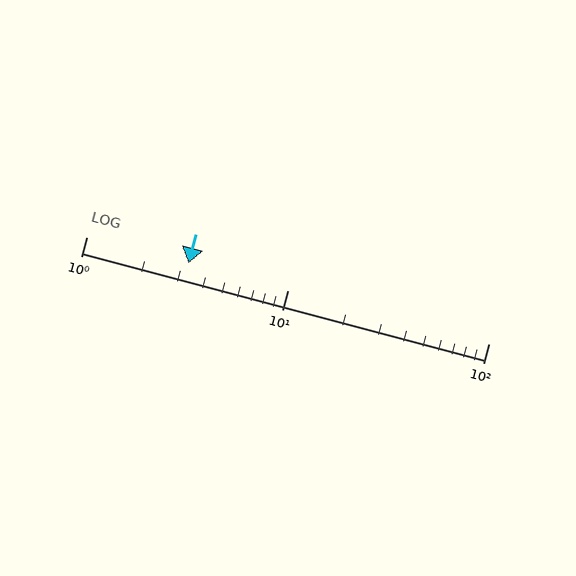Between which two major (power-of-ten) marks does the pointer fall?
The pointer is between 1 and 10.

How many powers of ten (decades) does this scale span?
The scale spans 2 decades, from 1 to 100.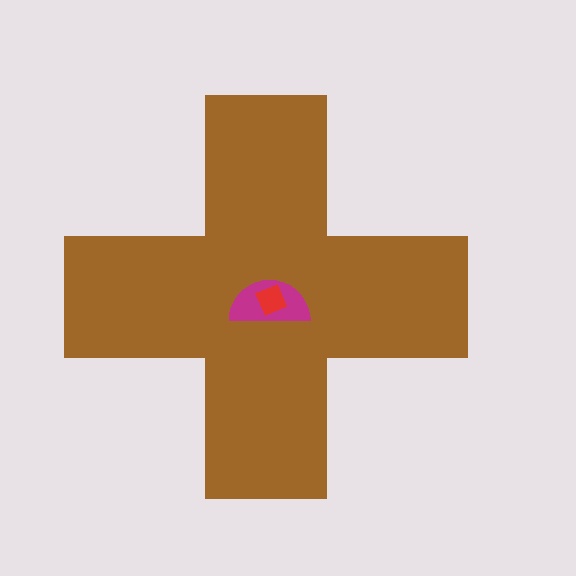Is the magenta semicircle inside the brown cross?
Yes.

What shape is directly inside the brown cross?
The magenta semicircle.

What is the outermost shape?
The brown cross.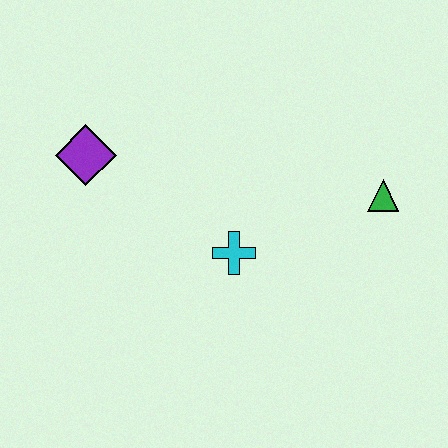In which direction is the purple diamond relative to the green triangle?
The purple diamond is to the left of the green triangle.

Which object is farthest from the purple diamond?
The green triangle is farthest from the purple diamond.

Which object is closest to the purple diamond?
The cyan cross is closest to the purple diamond.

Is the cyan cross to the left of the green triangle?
Yes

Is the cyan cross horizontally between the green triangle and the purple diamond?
Yes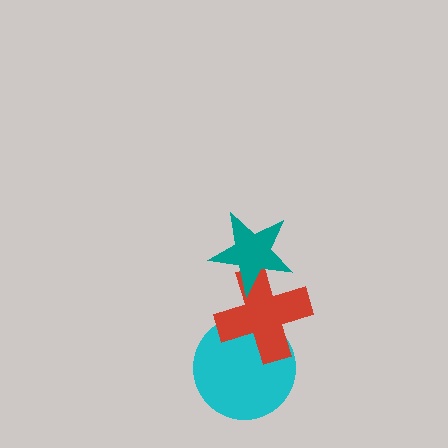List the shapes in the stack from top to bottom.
From top to bottom: the teal star, the red cross, the cyan circle.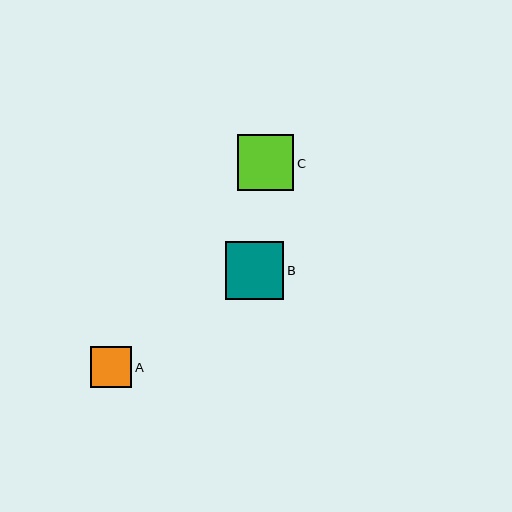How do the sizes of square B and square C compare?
Square B and square C are approximately the same size.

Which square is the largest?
Square B is the largest with a size of approximately 58 pixels.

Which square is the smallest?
Square A is the smallest with a size of approximately 41 pixels.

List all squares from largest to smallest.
From largest to smallest: B, C, A.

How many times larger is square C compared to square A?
Square C is approximately 1.4 times the size of square A.